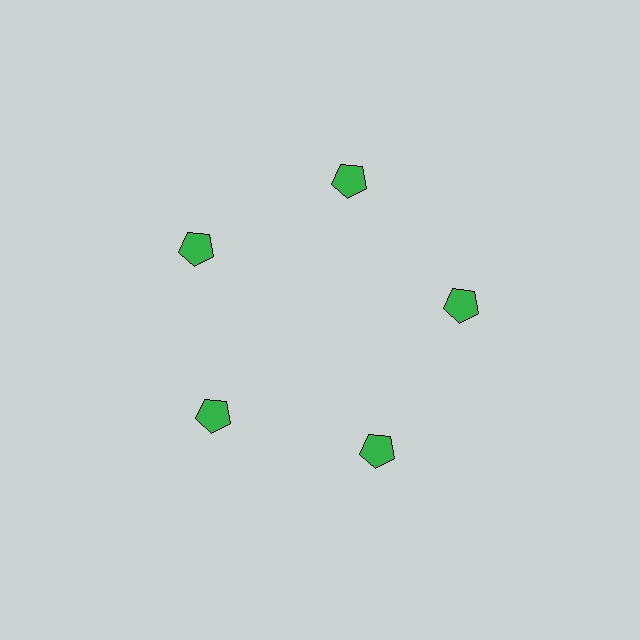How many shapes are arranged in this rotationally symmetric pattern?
There are 10 shapes, arranged in 5 groups of 2.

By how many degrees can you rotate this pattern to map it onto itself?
The pattern maps onto itself every 72 degrees of rotation.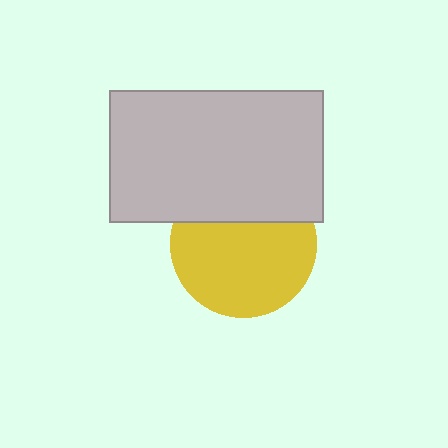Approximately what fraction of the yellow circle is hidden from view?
Roughly 33% of the yellow circle is hidden behind the light gray rectangle.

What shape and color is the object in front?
The object in front is a light gray rectangle.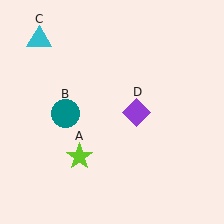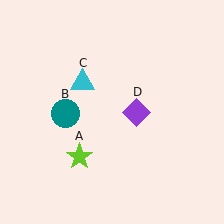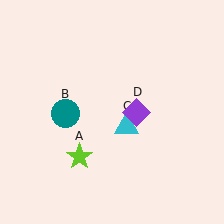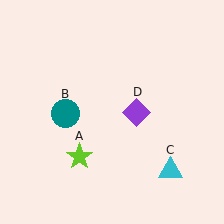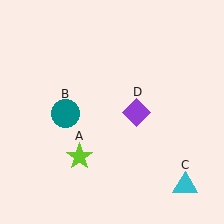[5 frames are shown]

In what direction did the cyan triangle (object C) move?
The cyan triangle (object C) moved down and to the right.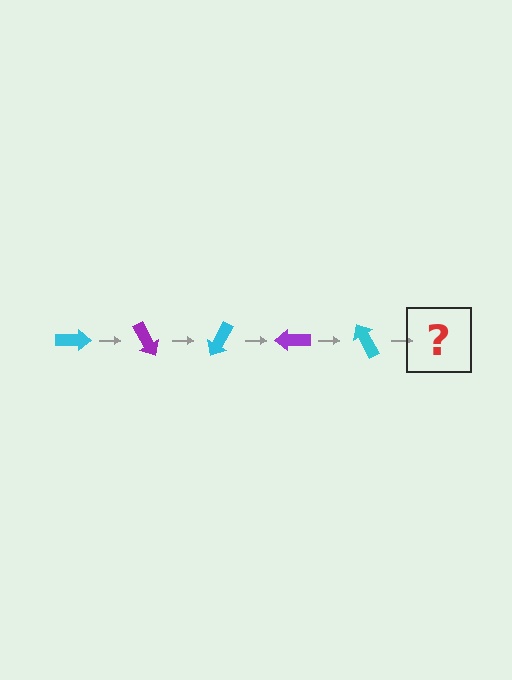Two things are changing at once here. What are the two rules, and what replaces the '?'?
The two rules are that it rotates 60 degrees each step and the color cycles through cyan and purple. The '?' should be a purple arrow, rotated 300 degrees from the start.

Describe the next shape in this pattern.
It should be a purple arrow, rotated 300 degrees from the start.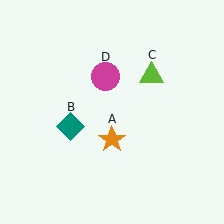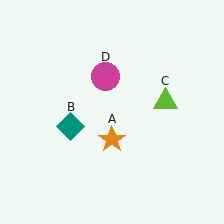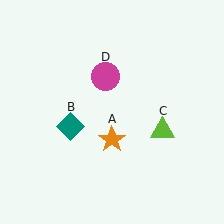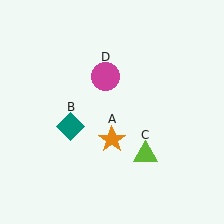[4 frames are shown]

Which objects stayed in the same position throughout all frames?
Orange star (object A) and teal diamond (object B) and magenta circle (object D) remained stationary.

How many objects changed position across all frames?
1 object changed position: lime triangle (object C).